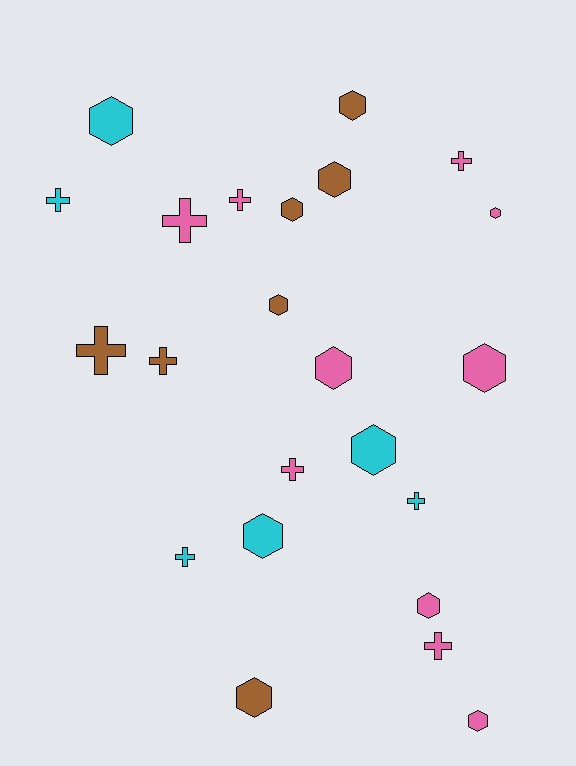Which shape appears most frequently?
Hexagon, with 13 objects.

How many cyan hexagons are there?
There are 3 cyan hexagons.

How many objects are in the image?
There are 23 objects.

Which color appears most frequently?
Pink, with 10 objects.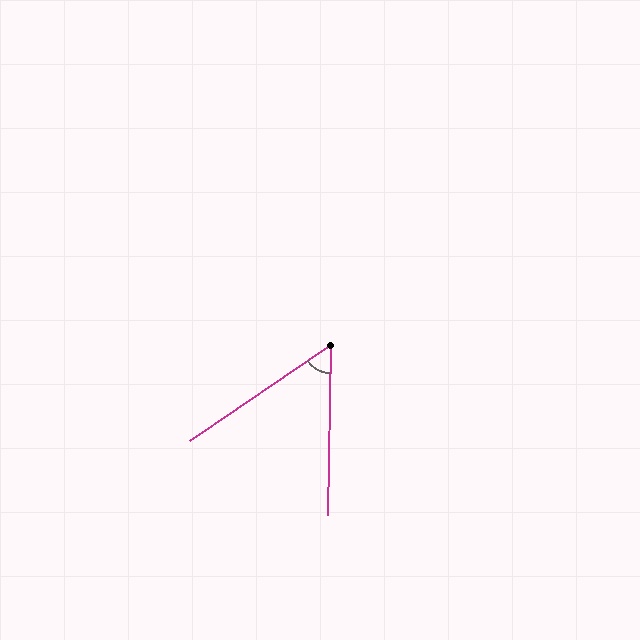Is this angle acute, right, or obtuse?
It is acute.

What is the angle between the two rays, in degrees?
Approximately 55 degrees.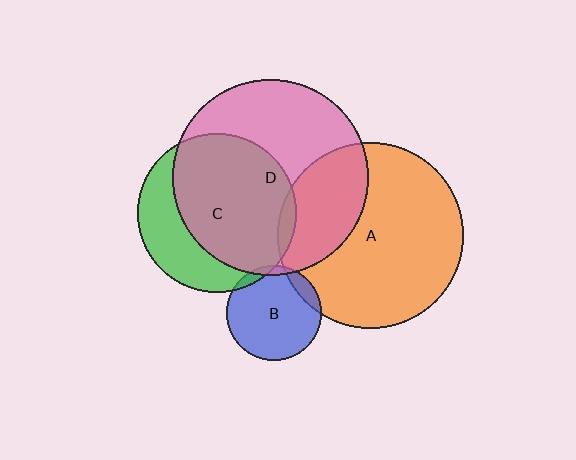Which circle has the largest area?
Circle D (pink).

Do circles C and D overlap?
Yes.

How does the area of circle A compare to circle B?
Approximately 3.8 times.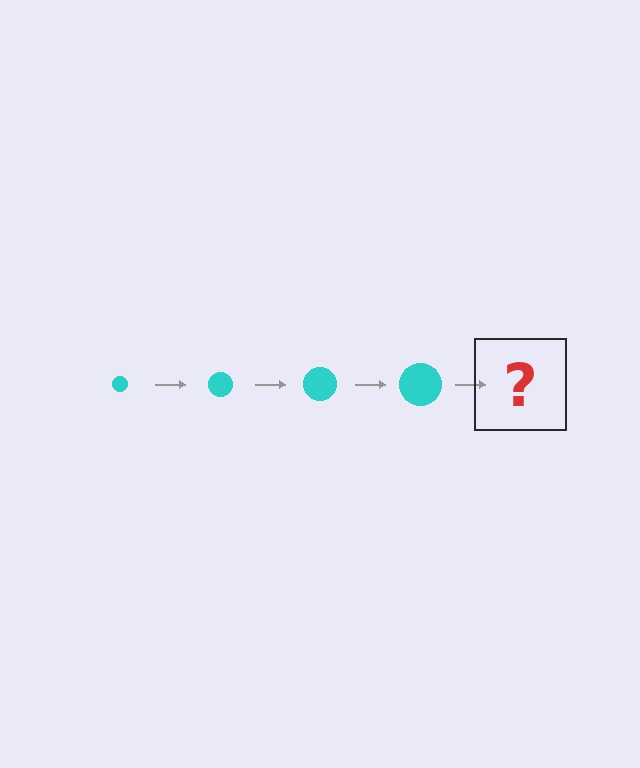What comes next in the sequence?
The next element should be a cyan circle, larger than the previous one.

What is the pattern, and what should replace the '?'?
The pattern is that the circle gets progressively larger each step. The '?' should be a cyan circle, larger than the previous one.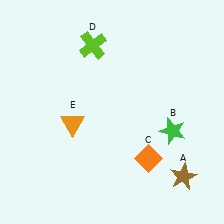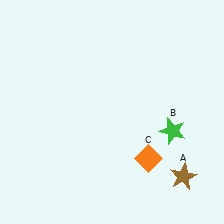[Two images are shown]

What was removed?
The lime cross (D), the orange triangle (E) were removed in Image 2.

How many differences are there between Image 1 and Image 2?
There are 2 differences between the two images.